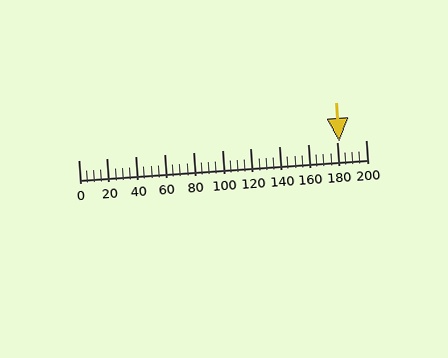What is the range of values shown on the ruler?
The ruler shows values from 0 to 200.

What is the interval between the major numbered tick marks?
The major tick marks are spaced 20 units apart.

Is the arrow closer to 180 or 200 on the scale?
The arrow is closer to 180.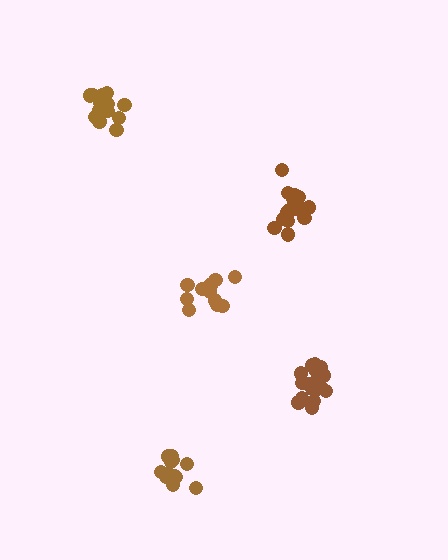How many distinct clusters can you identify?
There are 5 distinct clusters.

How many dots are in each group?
Group 1: 17 dots, Group 2: 17 dots, Group 3: 12 dots, Group 4: 13 dots, Group 5: 18 dots (77 total).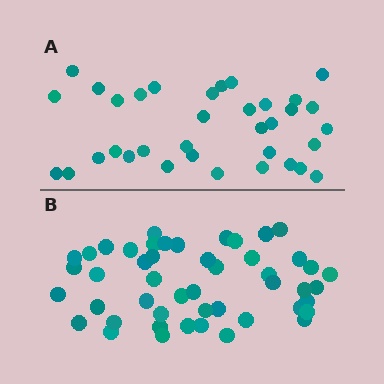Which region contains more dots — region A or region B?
Region B (the bottom region) has more dots.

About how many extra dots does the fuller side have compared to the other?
Region B has approximately 15 more dots than region A.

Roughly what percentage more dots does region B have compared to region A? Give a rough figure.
About 35% more.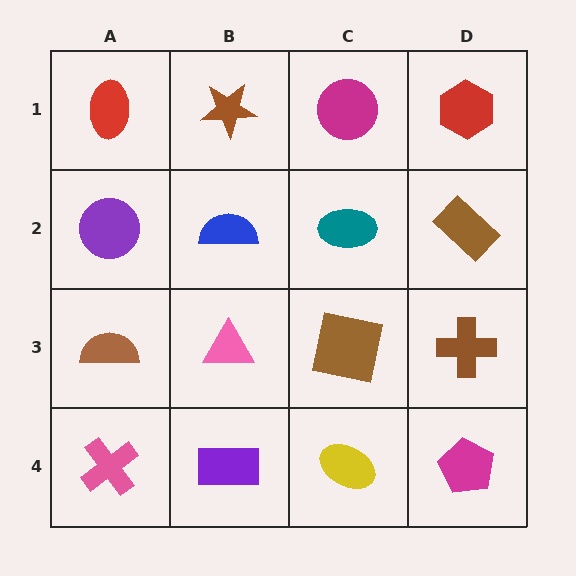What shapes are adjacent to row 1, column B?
A blue semicircle (row 2, column B), a red ellipse (row 1, column A), a magenta circle (row 1, column C).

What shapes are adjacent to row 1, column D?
A brown rectangle (row 2, column D), a magenta circle (row 1, column C).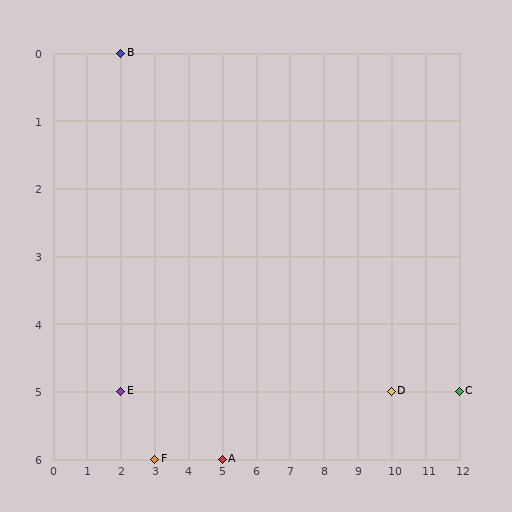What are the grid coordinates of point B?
Point B is at grid coordinates (2, 0).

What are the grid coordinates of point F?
Point F is at grid coordinates (3, 6).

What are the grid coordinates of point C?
Point C is at grid coordinates (12, 5).